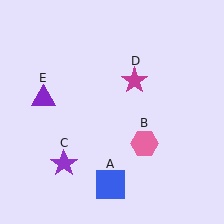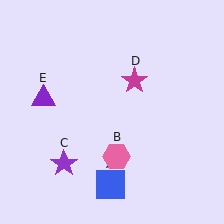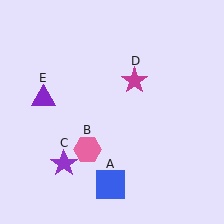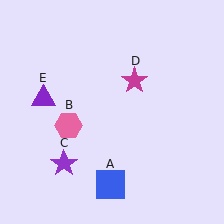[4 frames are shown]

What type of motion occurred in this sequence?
The pink hexagon (object B) rotated clockwise around the center of the scene.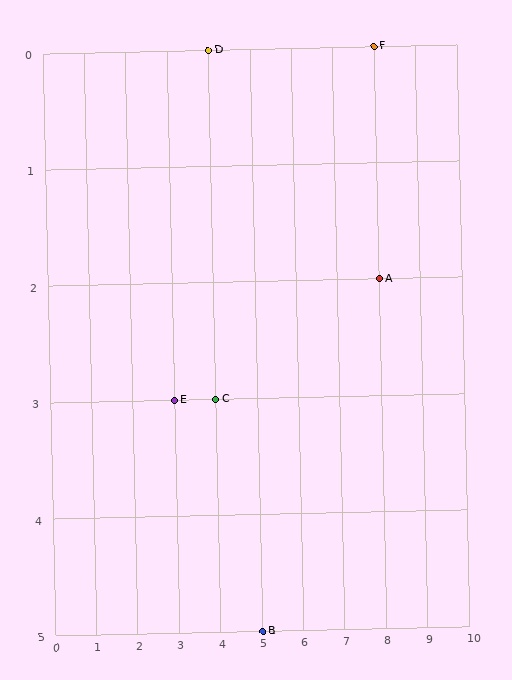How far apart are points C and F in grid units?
Points C and F are 4 columns and 3 rows apart (about 5.0 grid units diagonally).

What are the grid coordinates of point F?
Point F is at grid coordinates (8, 0).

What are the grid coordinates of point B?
Point B is at grid coordinates (5, 5).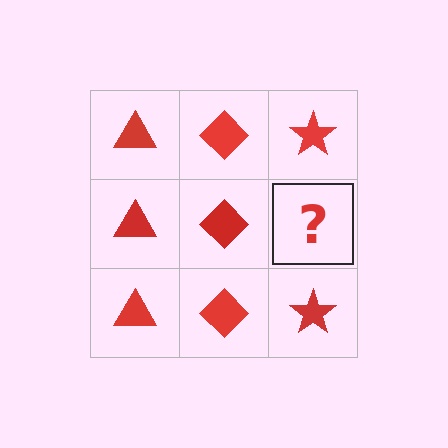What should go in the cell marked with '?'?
The missing cell should contain a red star.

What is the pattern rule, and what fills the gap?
The rule is that each column has a consistent shape. The gap should be filled with a red star.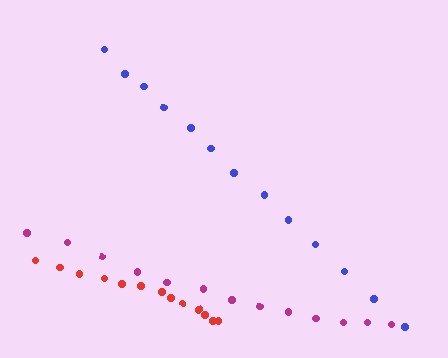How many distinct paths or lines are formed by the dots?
There are 3 distinct paths.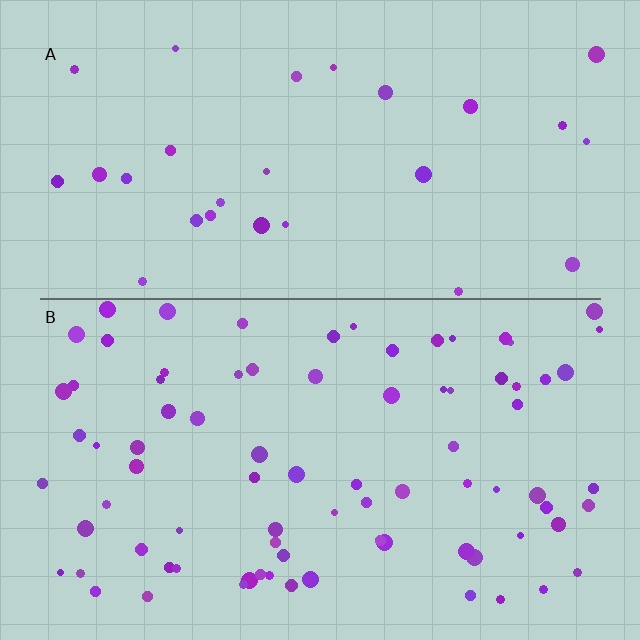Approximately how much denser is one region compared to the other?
Approximately 2.9× — region B over region A.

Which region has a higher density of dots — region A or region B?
B (the bottom).